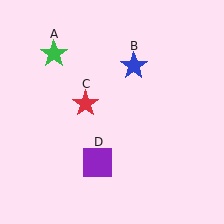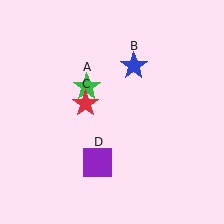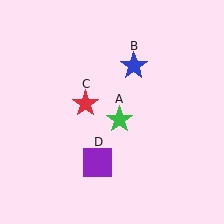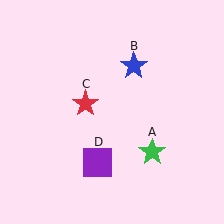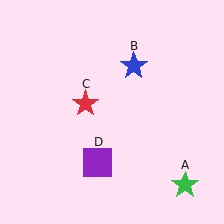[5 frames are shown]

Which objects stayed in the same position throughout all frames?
Blue star (object B) and red star (object C) and purple square (object D) remained stationary.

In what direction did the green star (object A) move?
The green star (object A) moved down and to the right.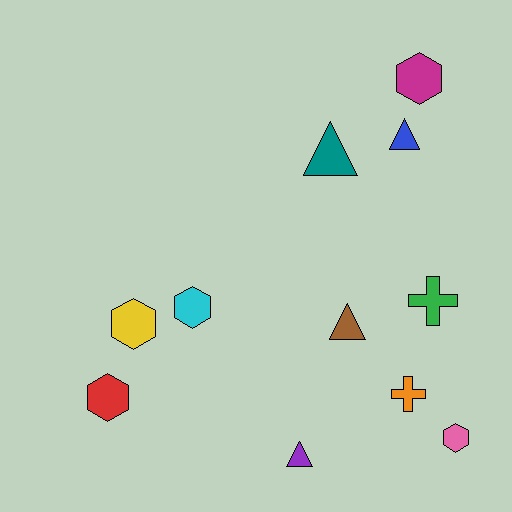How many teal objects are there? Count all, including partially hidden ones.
There is 1 teal object.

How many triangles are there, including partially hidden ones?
There are 4 triangles.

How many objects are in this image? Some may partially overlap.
There are 11 objects.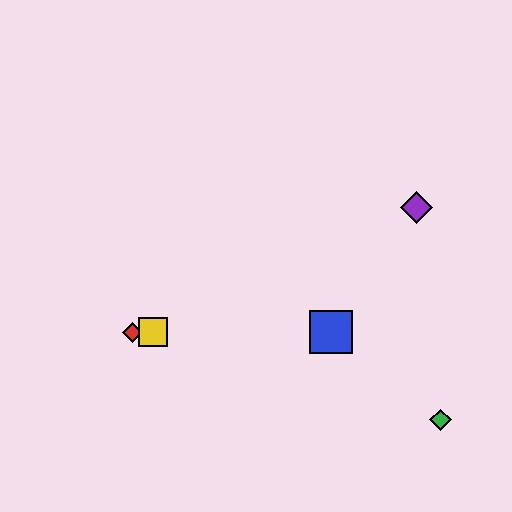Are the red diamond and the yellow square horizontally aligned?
Yes, both are at y≈332.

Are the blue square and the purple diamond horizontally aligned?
No, the blue square is at y≈332 and the purple diamond is at y≈208.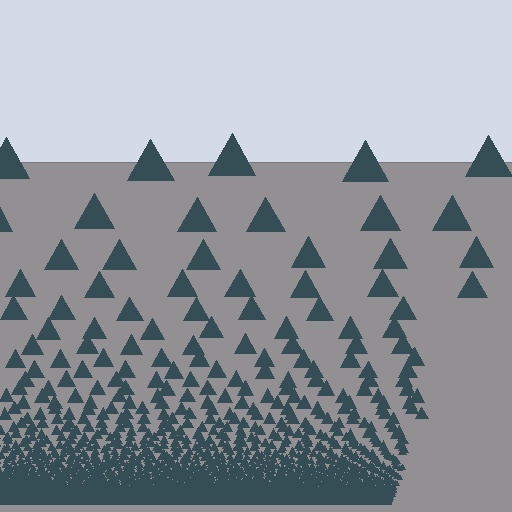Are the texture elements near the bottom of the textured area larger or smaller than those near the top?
Smaller. The gradient is inverted — elements near the bottom are smaller and denser.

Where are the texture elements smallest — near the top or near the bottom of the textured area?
Near the bottom.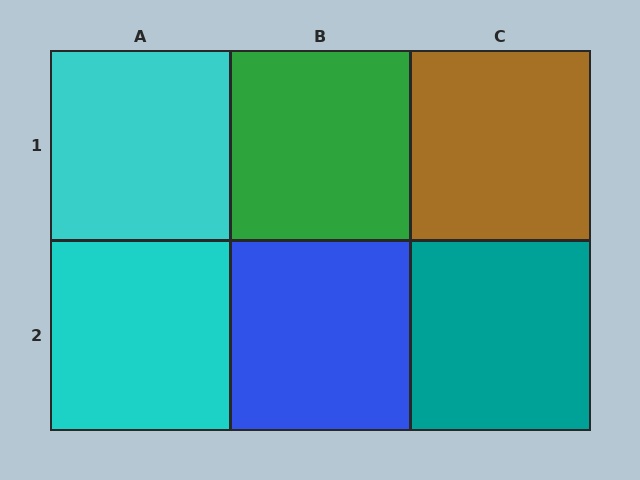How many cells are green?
1 cell is green.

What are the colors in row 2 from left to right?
Cyan, blue, teal.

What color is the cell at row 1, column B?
Green.